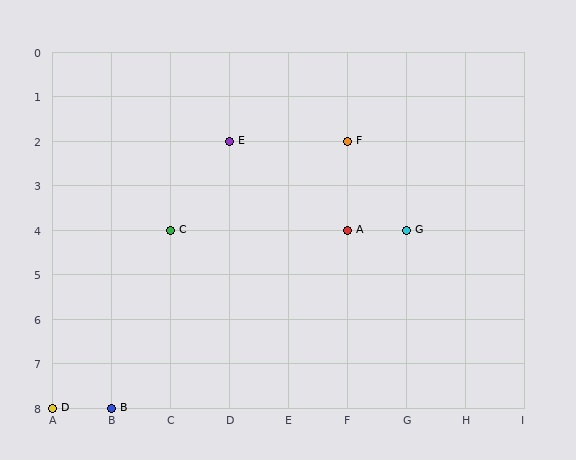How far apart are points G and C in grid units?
Points G and C are 4 columns apart.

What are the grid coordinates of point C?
Point C is at grid coordinates (C, 4).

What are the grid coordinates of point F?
Point F is at grid coordinates (F, 2).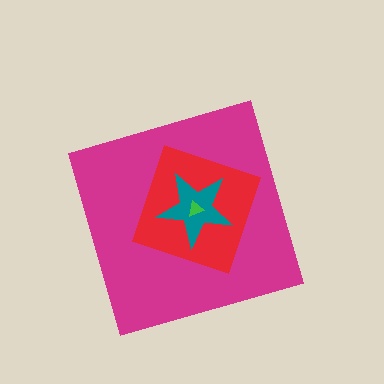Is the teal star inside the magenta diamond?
Yes.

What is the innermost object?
The green triangle.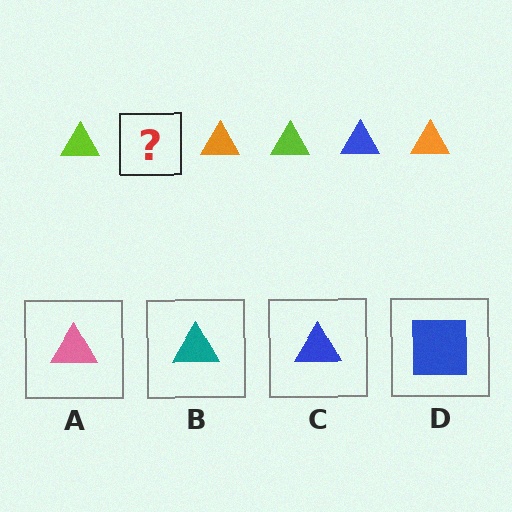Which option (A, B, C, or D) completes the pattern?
C.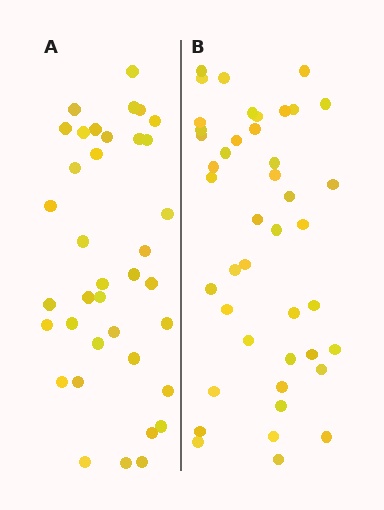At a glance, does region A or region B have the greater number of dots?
Region B (the right region) has more dots.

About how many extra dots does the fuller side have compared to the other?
Region B has about 6 more dots than region A.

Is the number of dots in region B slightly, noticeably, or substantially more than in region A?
Region B has only slightly more — the two regions are fairly close. The ratio is roughly 1.2 to 1.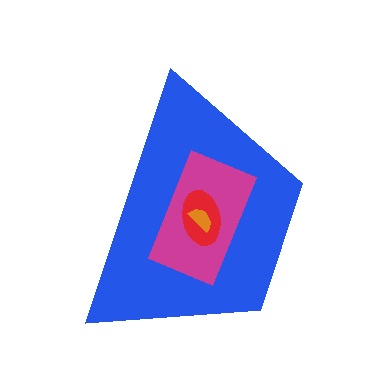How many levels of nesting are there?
4.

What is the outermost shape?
The blue trapezoid.